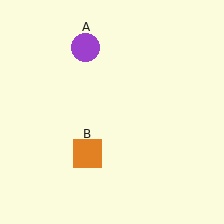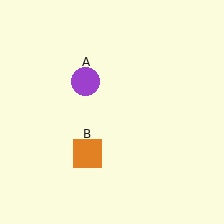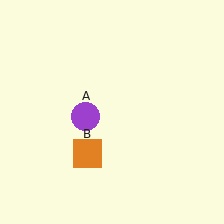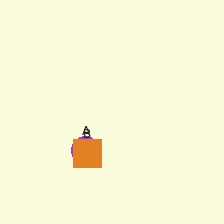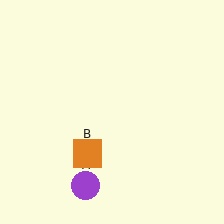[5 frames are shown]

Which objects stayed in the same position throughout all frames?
Orange square (object B) remained stationary.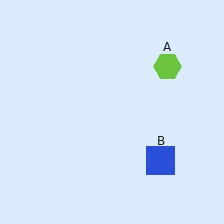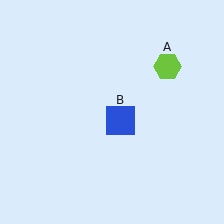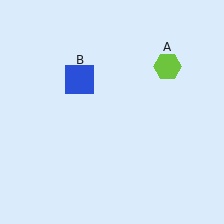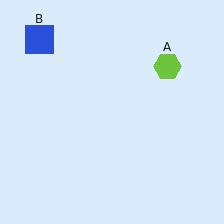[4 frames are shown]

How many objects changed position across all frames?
1 object changed position: blue square (object B).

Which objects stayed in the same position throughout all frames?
Lime hexagon (object A) remained stationary.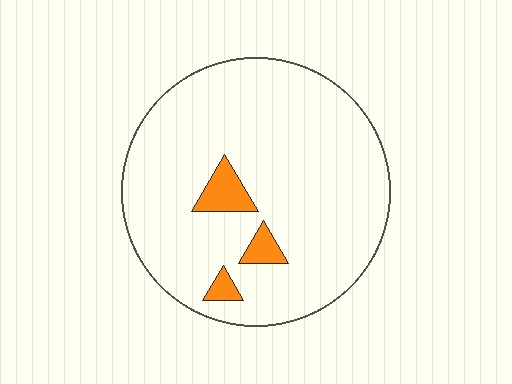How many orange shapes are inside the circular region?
3.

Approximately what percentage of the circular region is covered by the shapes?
Approximately 5%.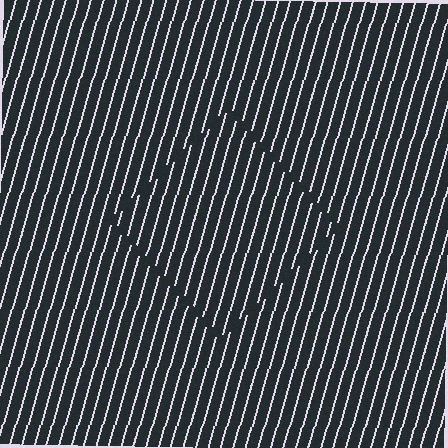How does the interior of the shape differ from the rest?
The interior of the shape contains the same grating, shifted by half a period — the contour is defined by the phase discontinuity where line-ends from the inner and outer gratings abut.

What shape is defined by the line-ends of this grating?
An illusory square. The interior of the shape contains the same grating, shifted by half a period — the contour is defined by the phase discontinuity where line-ends from the inner and outer gratings abut.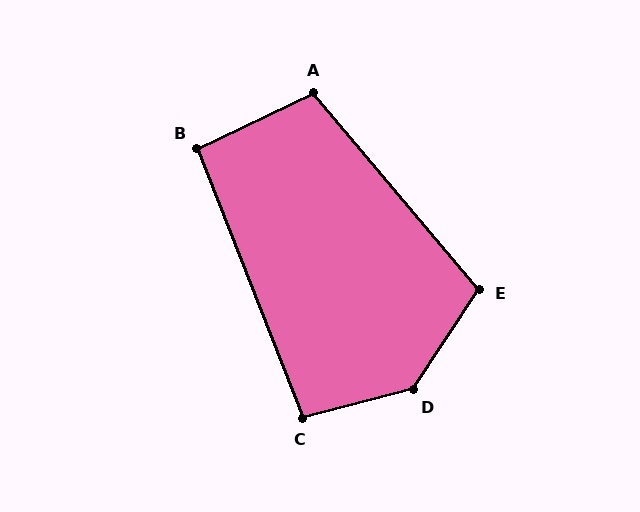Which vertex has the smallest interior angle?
B, at approximately 94 degrees.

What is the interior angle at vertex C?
Approximately 97 degrees (obtuse).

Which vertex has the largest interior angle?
D, at approximately 138 degrees.